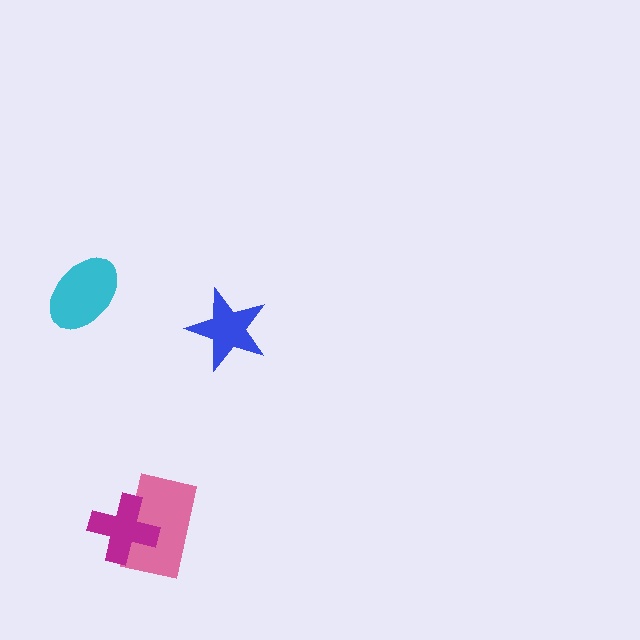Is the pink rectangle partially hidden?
Yes, it is partially covered by another shape.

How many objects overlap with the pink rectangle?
1 object overlaps with the pink rectangle.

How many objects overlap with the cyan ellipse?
0 objects overlap with the cyan ellipse.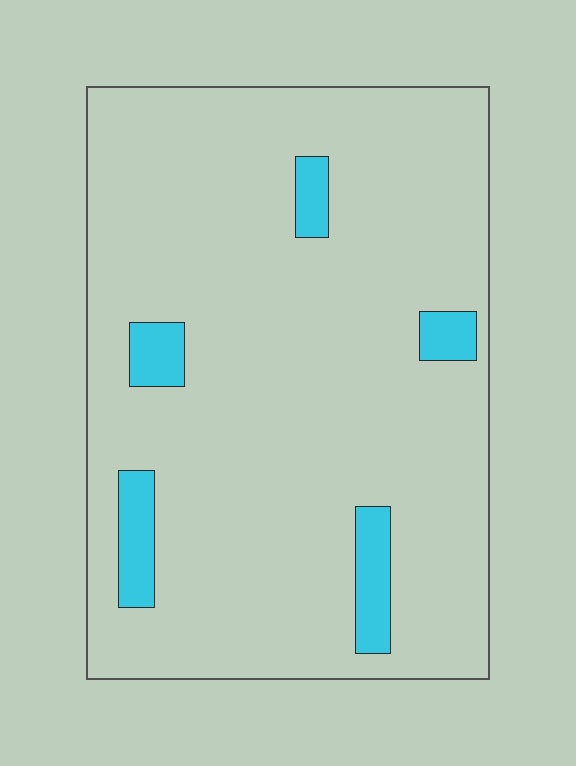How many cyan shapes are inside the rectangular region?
5.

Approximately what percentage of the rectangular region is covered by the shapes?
Approximately 10%.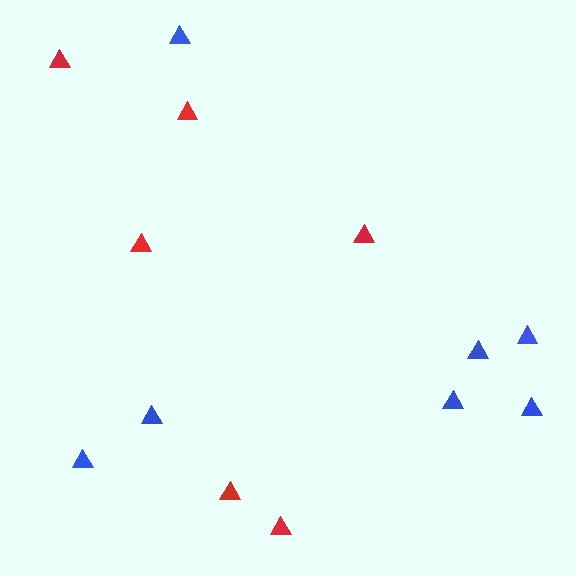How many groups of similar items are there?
There are 2 groups: one group of red triangles (6) and one group of blue triangles (7).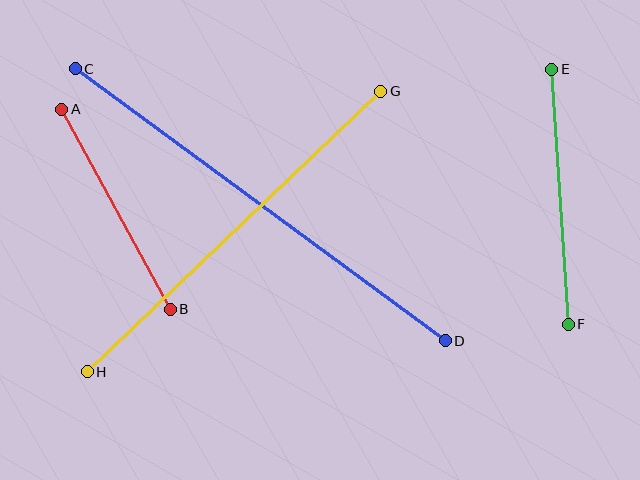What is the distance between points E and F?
The distance is approximately 256 pixels.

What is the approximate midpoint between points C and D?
The midpoint is at approximately (260, 205) pixels.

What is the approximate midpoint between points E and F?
The midpoint is at approximately (560, 197) pixels.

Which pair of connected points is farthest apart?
Points C and D are farthest apart.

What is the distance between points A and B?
The distance is approximately 227 pixels.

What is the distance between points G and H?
The distance is approximately 406 pixels.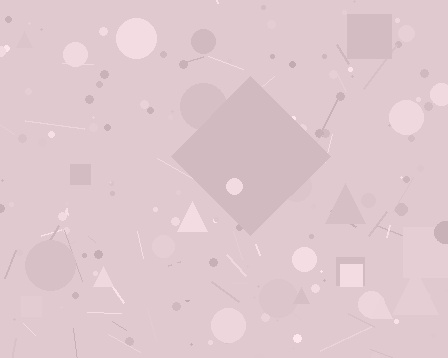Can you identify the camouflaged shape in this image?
The camouflaged shape is a diamond.